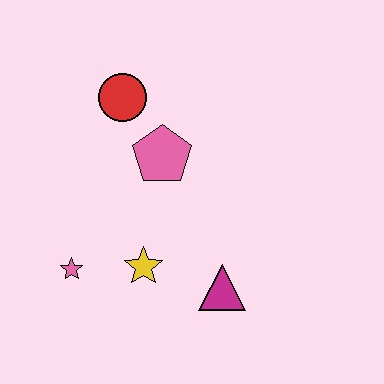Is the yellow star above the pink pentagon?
No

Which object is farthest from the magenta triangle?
The red circle is farthest from the magenta triangle.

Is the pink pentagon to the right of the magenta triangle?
No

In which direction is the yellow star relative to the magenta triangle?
The yellow star is to the left of the magenta triangle.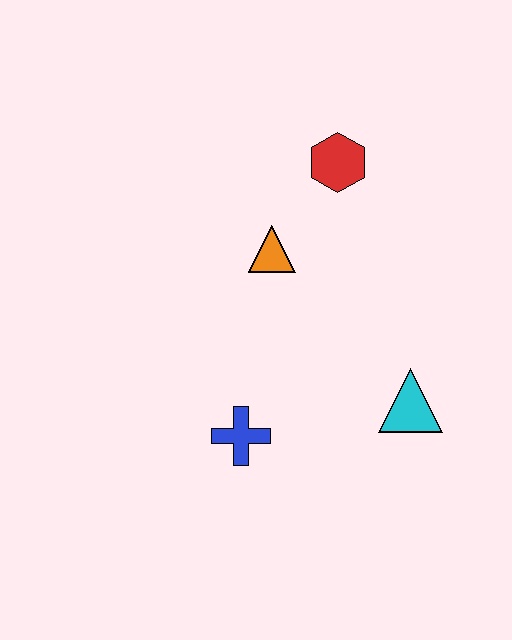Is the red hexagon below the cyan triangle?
No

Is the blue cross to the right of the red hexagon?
No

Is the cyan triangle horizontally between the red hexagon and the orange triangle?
No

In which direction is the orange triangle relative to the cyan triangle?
The orange triangle is above the cyan triangle.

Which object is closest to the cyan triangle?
The blue cross is closest to the cyan triangle.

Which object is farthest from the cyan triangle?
The red hexagon is farthest from the cyan triangle.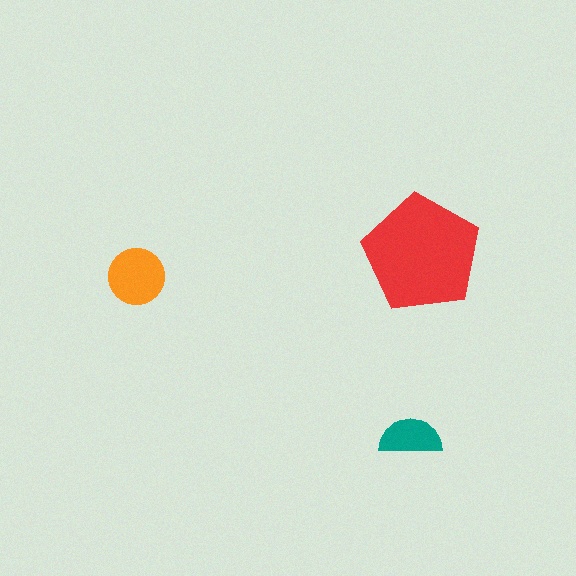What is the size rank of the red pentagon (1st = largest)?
1st.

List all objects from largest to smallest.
The red pentagon, the orange circle, the teal semicircle.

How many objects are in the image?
There are 3 objects in the image.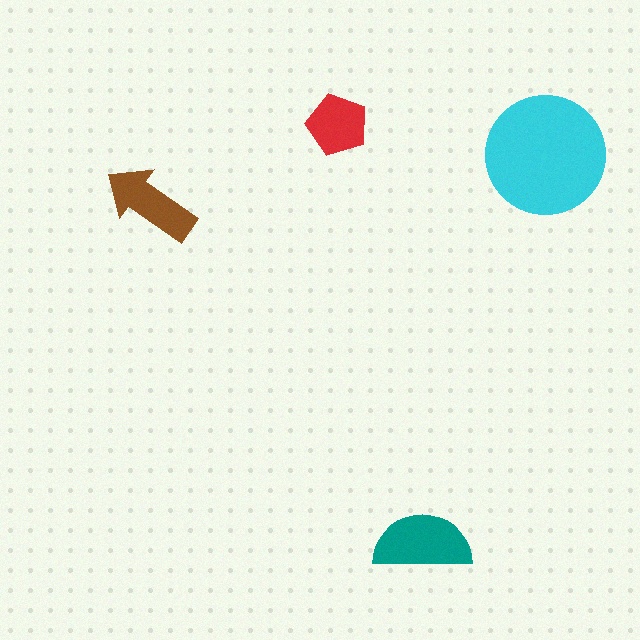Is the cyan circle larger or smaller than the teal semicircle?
Larger.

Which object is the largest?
The cyan circle.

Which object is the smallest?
The red pentagon.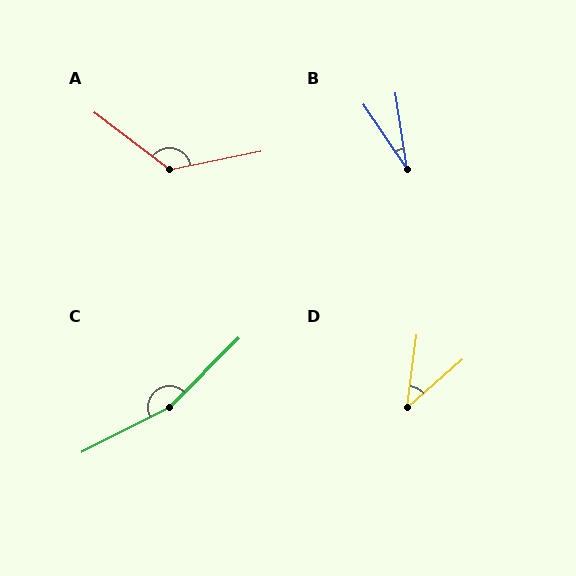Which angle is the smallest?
B, at approximately 26 degrees.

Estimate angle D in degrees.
Approximately 42 degrees.